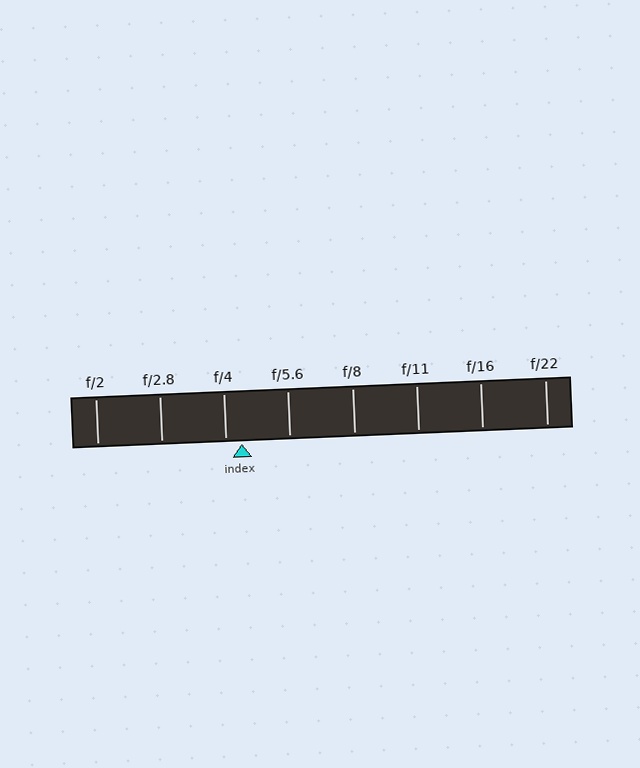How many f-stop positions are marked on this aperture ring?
There are 8 f-stop positions marked.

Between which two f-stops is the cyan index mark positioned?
The index mark is between f/4 and f/5.6.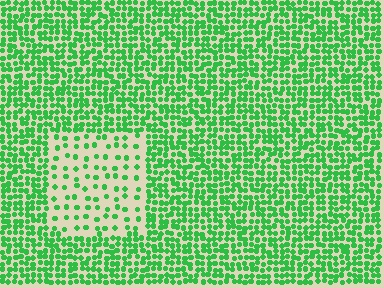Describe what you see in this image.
The image contains small green elements arranged at two different densities. A rectangle-shaped region is visible where the elements are less densely packed than the surrounding area.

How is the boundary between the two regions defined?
The boundary is defined by a change in element density (approximately 2.8x ratio). All elements are the same color, size, and shape.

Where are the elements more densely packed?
The elements are more densely packed outside the rectangle boundary.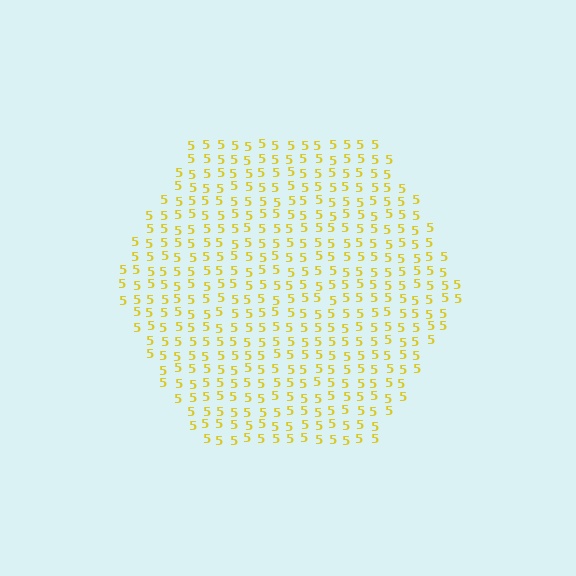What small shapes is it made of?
It is made of small digit 5's.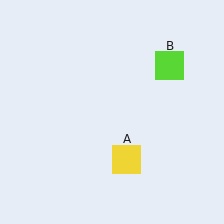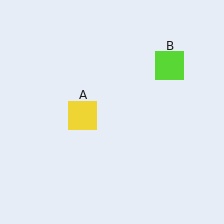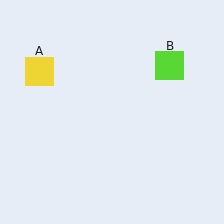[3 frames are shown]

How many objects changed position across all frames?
1 object changed position: yellow square (object A).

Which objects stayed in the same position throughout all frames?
Lime square (object B) remained stationary.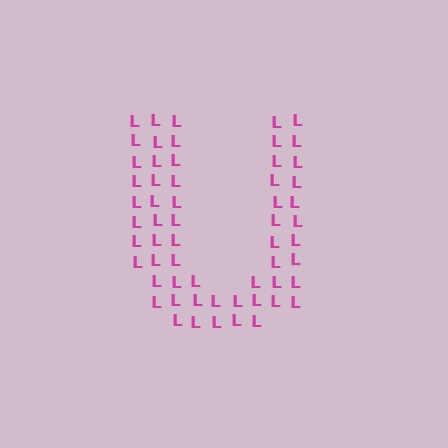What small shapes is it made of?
It is made of small letter L's.